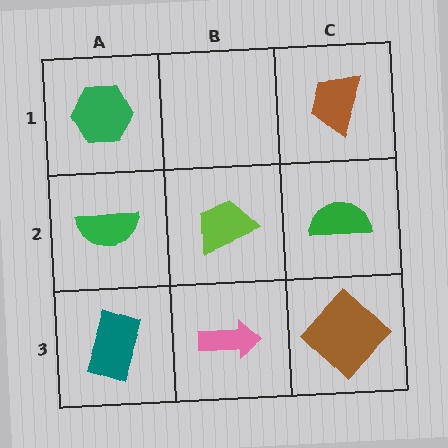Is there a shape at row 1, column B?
No, that cell is empty.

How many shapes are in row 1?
2 shapes.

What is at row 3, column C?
A brown diamond.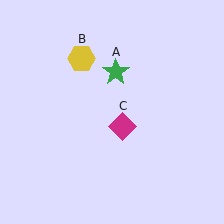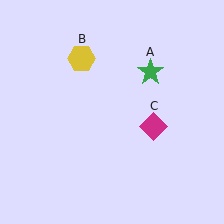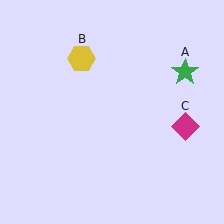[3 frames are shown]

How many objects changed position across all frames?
2 objects changed position: green star (object A), magenta diamond (object C).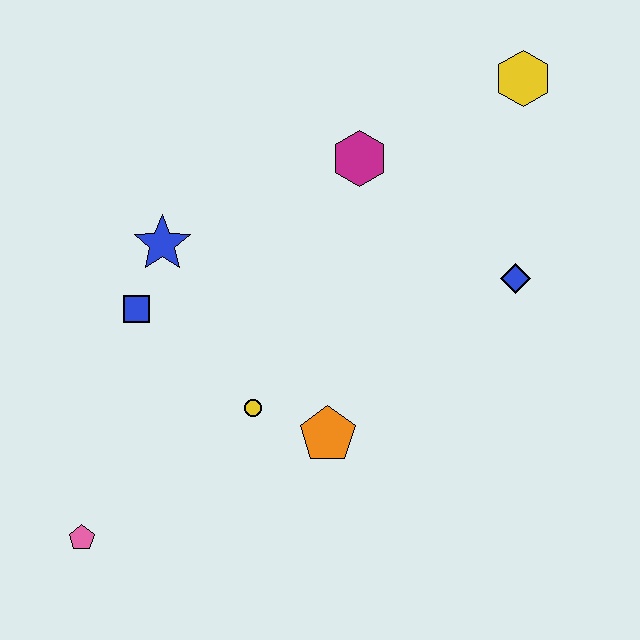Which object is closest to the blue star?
The blue square is closest to the blue star.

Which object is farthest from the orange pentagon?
The yellow hexagon is farthest from the orange pentagon.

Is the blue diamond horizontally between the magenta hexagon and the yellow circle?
No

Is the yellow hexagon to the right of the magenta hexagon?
Yes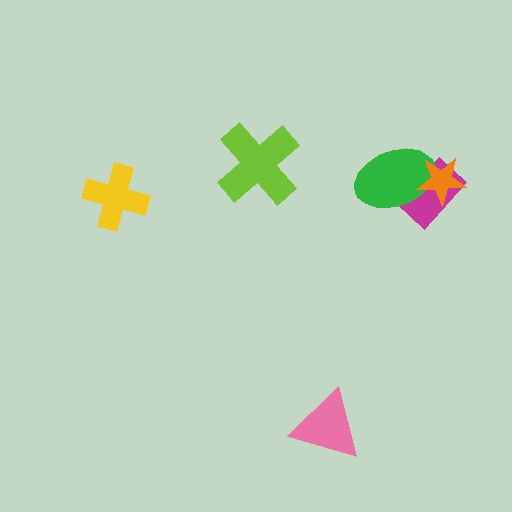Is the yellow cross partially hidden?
No, no other shape covers it.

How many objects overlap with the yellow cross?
0 objects overlap with the yellow cross.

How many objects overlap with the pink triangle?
0 objects overlap with the pink triangle.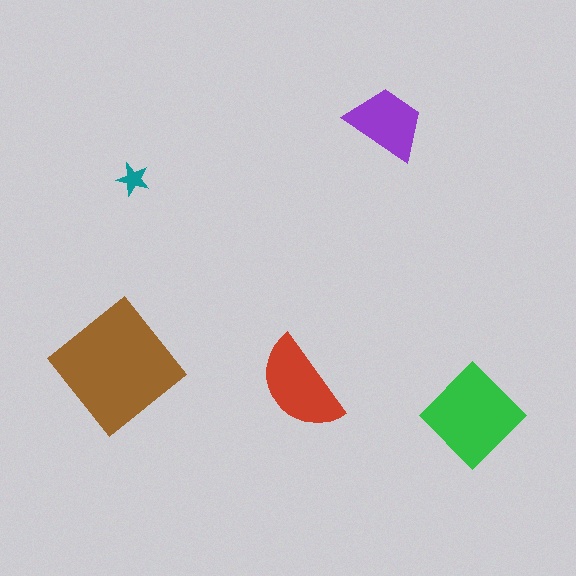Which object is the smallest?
The teal star.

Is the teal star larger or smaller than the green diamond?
Smaller.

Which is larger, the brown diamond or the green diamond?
The brown diamond.